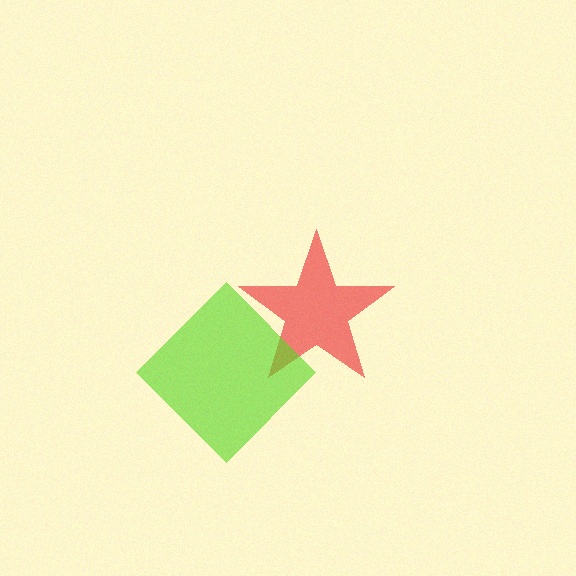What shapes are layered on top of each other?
The layered shapes are: a red star, a lime diamond.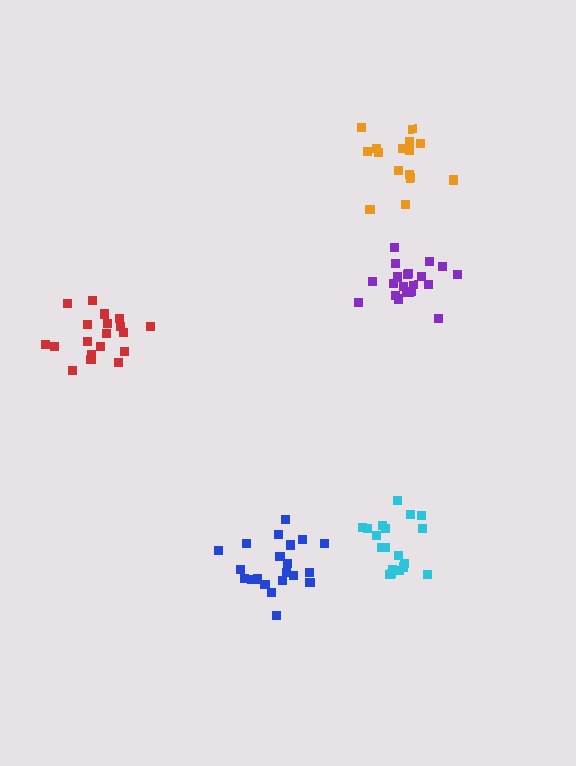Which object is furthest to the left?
The red cluster is leftmost.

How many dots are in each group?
Group 1: 21 dots, Group 2: 21 dots, Group 3: 20 dots, Group 4: 19 dots, Group 5: 16 dots (97 total).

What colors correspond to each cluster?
The clusters are colored: blue, purple, red, cyan, orange.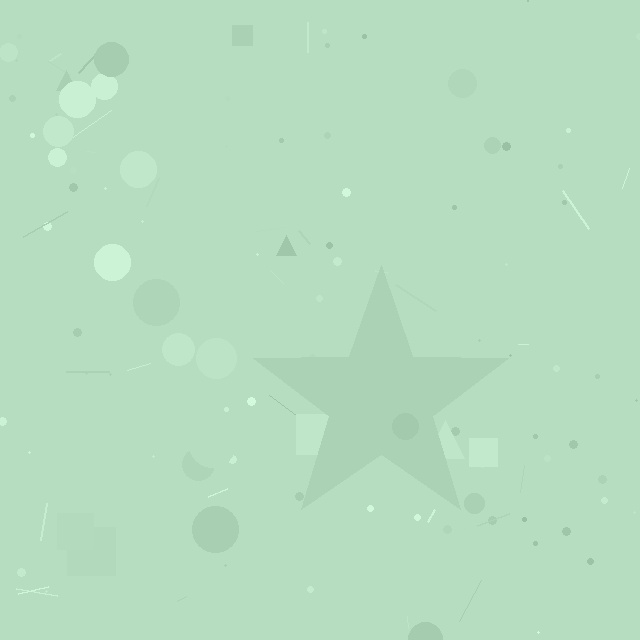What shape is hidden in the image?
A star is hidden in the image.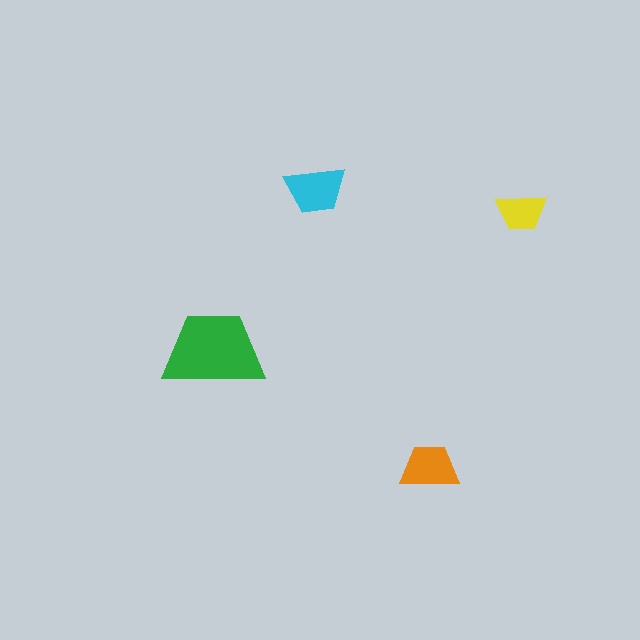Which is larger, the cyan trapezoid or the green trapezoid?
The green one.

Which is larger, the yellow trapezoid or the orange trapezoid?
The orange one.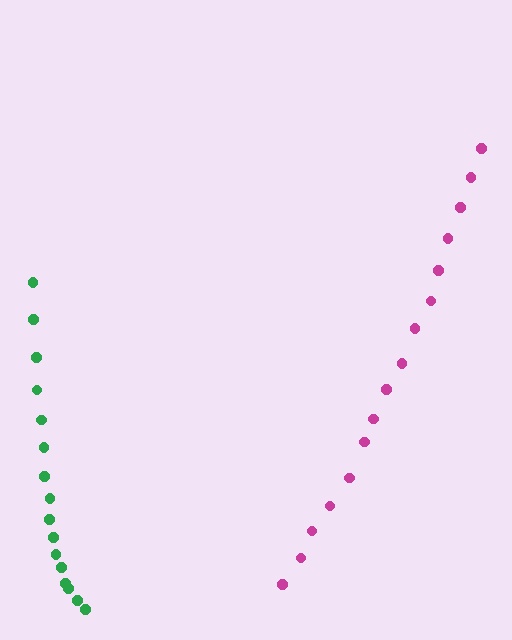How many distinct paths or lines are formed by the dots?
There are 2 distinct paths.